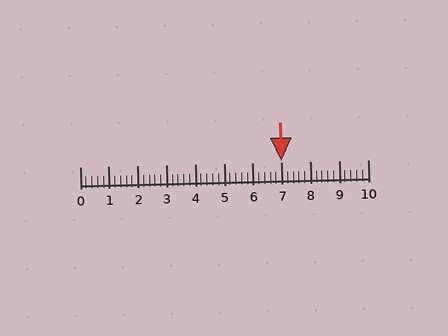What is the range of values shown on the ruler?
The ruler shows values from 0 to 10.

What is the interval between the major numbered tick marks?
The major tick marks are spaced 1 units apart.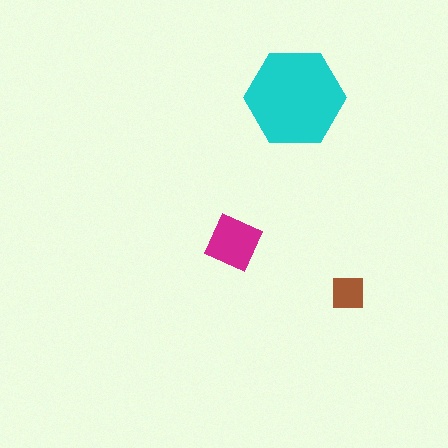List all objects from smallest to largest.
The brown square, the magenta diamond, the cyan hexagon.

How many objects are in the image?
There are 3 objects in the image.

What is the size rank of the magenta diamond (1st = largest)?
2nd.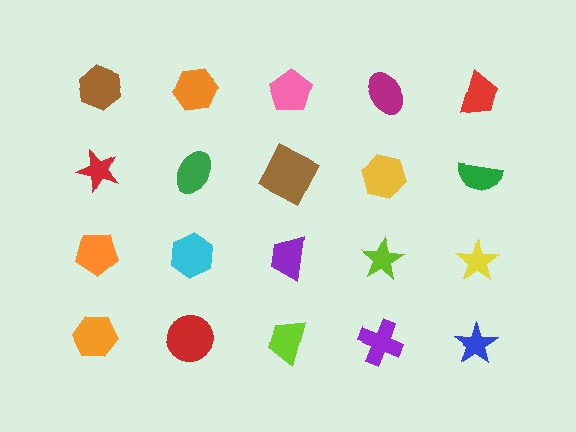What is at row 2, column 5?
A green semicircle.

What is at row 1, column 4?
A magenta ellipse.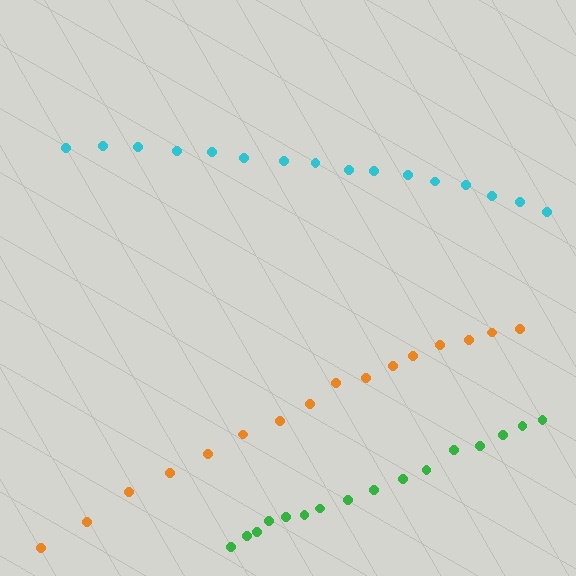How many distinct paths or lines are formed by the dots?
There are 3 distinct paths.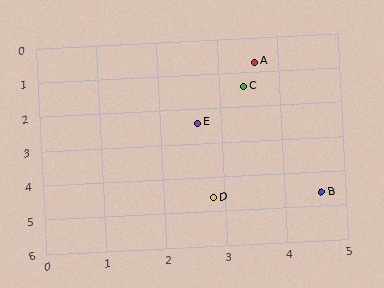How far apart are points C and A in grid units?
Points C and A are about 0.7 grid units apart.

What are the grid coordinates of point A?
Point A is at approximately (3.6, 0.7).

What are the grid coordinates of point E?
Point E is at approximately (2.6, 2.4).